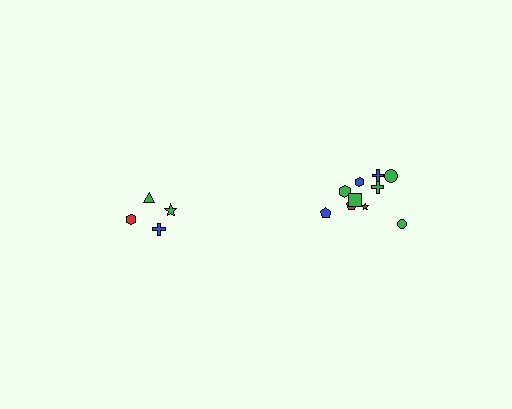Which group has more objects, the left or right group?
The right group.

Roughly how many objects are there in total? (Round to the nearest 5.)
Roughly 15 objects in total.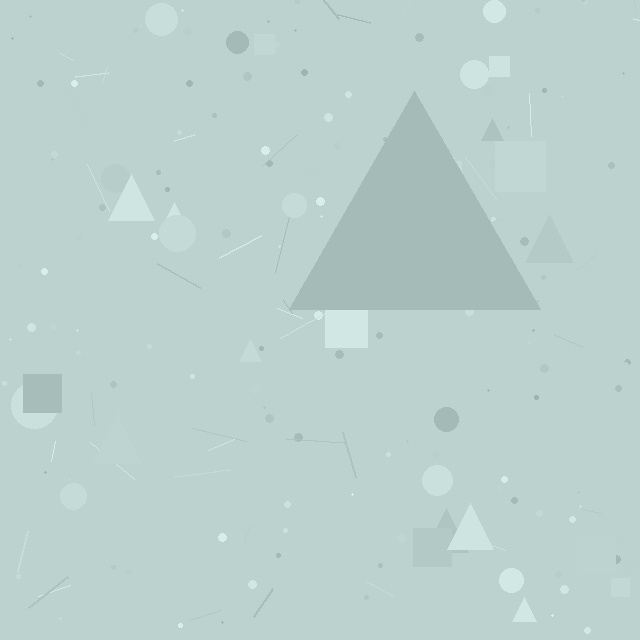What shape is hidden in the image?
A triangle is hidden in the image.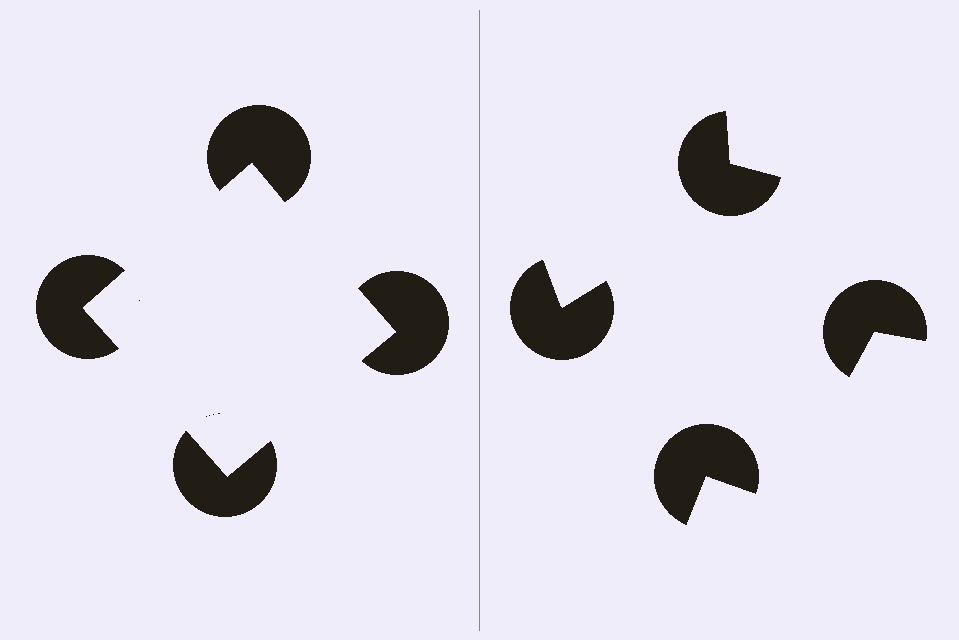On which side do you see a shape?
An illusory square appears on the left side. On the right side the wedge cuts are rotated, so no coherent shape forms.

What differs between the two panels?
The pac-man discs are positioned identically on both sides; only the wedge orientations differ. On the left they align to a square; on the right they are misaligned.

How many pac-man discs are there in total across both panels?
8 — 4 on each side.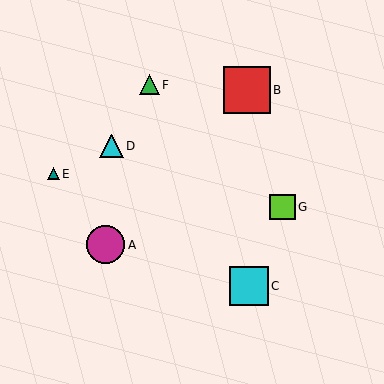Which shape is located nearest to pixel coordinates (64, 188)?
The teal triangle (labeled E) at (53, 174) is nearest to that location.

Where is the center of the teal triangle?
The center of the teal triangle is at (53, 174).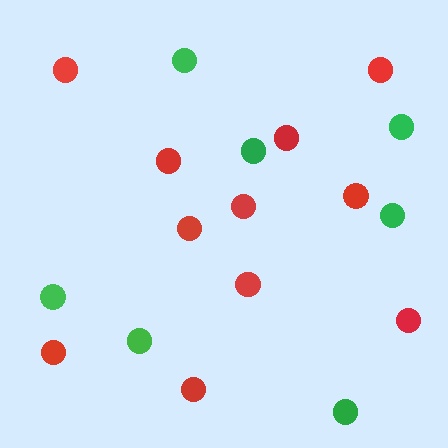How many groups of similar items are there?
There are 2 groups: one group of green circles (7) and one group of red circles (11).